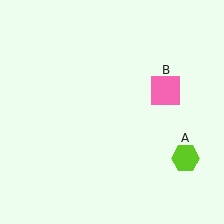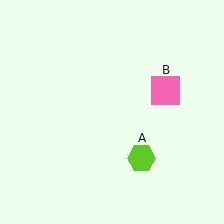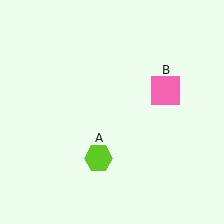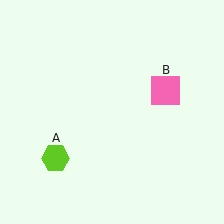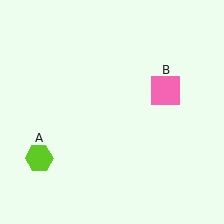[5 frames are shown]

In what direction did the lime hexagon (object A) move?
The lime hexagon (object A) moved left.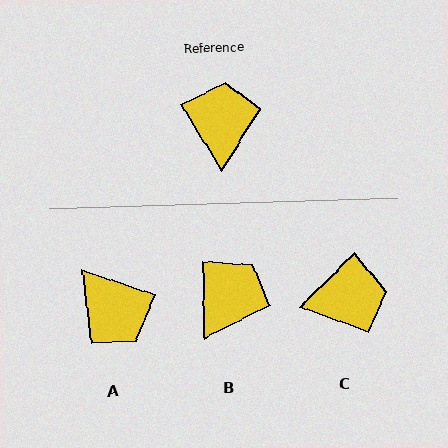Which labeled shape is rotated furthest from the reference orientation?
A, about 140 degrees away.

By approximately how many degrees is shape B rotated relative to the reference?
Approximately 31 degrees clockwise.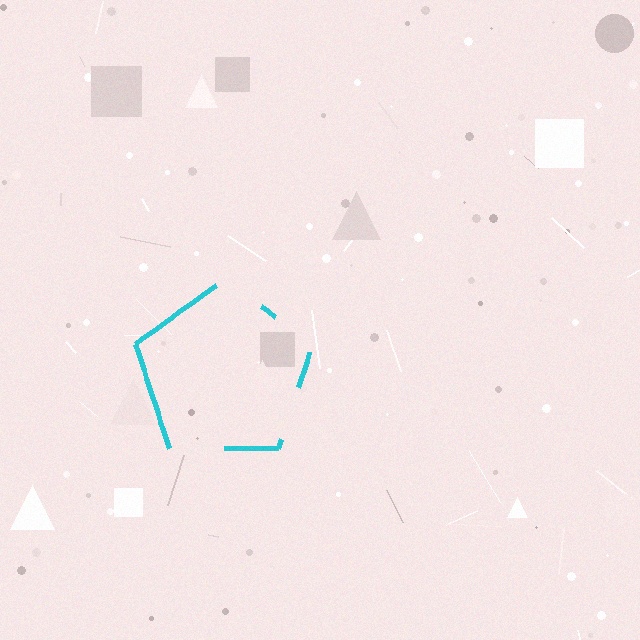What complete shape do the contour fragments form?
The contour fragments form a pentagon.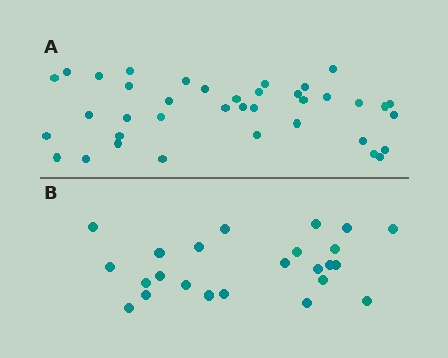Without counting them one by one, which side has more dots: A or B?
Region A (the top region) has more dots.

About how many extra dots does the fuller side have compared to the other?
Region A has approximately 15 more dots than region B.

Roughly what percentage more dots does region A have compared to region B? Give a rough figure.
About 60% more.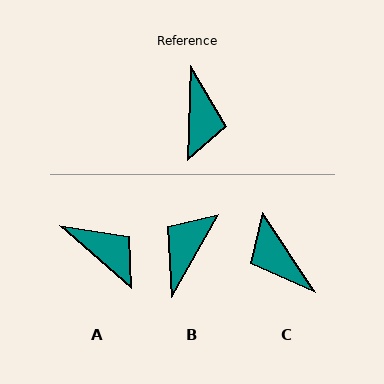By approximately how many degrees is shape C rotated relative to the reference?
Approximately 145 degrees clockwise.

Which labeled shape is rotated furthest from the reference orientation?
B, about 152 degrees away.